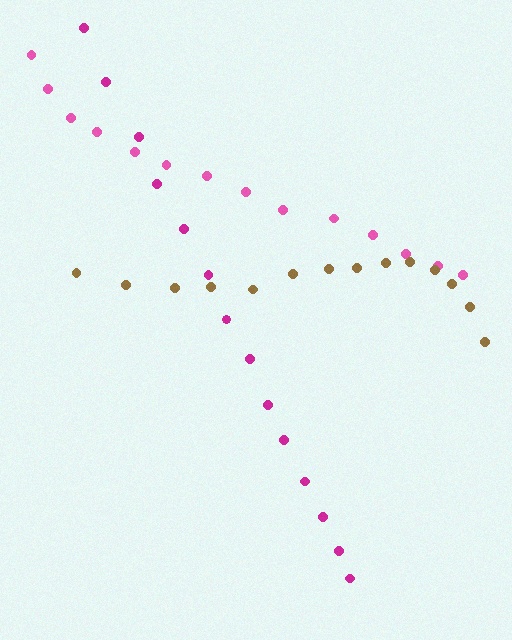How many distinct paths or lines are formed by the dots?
There are 3 distinct paths.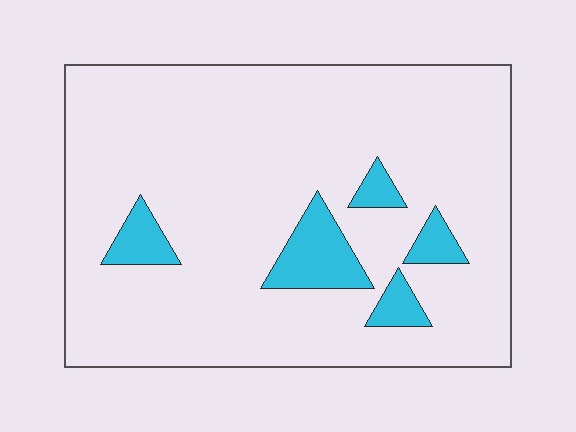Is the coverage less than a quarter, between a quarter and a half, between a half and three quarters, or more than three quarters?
Less than a quarter.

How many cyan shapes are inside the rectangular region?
5.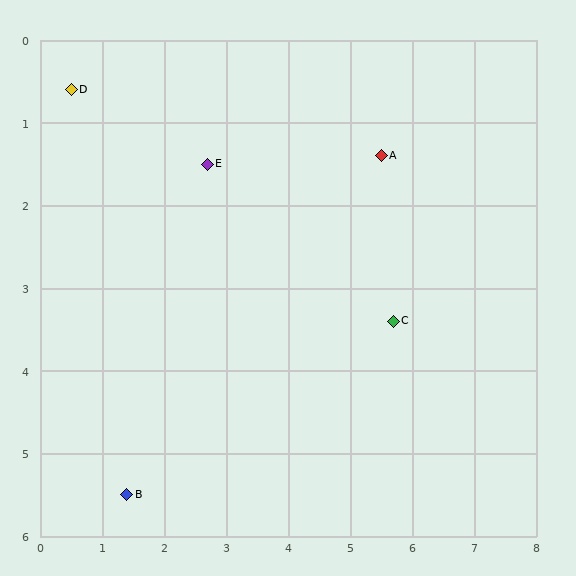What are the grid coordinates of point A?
Point A is at approximately (5.5, 1.4).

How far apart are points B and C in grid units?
Points B and C are about 4.8 grid units apart.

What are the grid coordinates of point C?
Point C is at approximately (5.7, 3.4).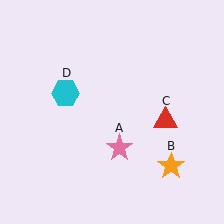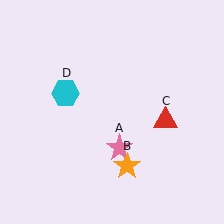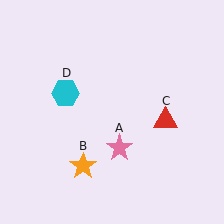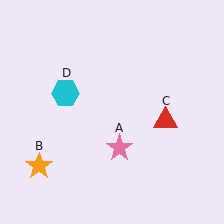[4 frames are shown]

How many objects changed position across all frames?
1 object changed position: orange star (object B).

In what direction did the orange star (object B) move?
The orange star (object B) moved left.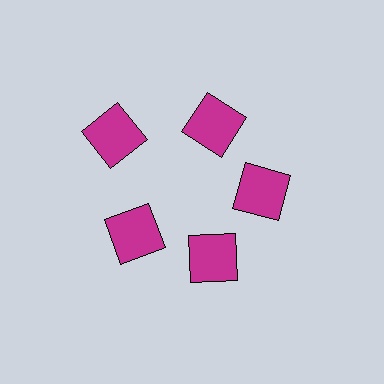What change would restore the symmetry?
The symmetry would be restored by moving it inward, back onto the ring so that all 5 squares sit at equal angles and equal distance from the center.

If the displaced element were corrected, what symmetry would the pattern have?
It would have 5-fold rotational symmetry — the pattern would map onto itself every 72 degrees.